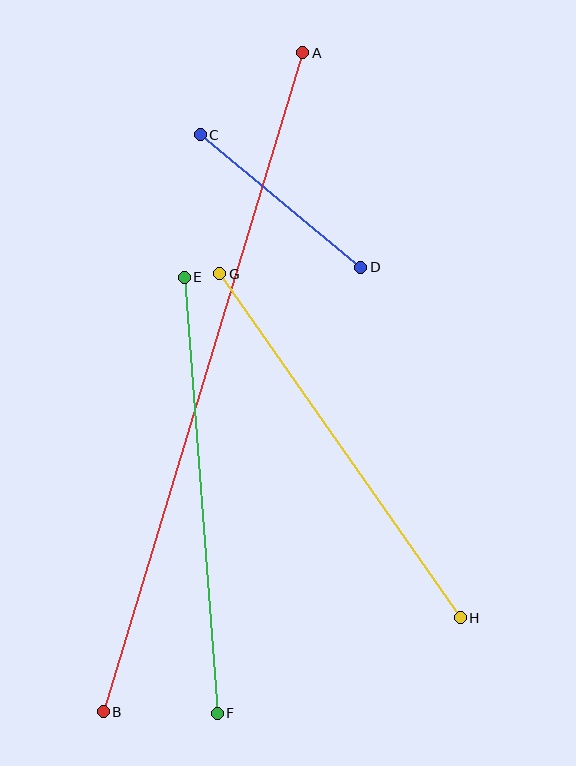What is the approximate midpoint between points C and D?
The midpoint is at approximately (281, 201) pixels.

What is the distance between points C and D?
The distance is approximately 208 pixels.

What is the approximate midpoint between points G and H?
The midpoint is at approximately (340, 446) pixels.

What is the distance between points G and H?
The distance is approximately 420 pixels.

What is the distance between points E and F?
The distance is approximately 437 pixels.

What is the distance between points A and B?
The distance is approximately 689 pixels.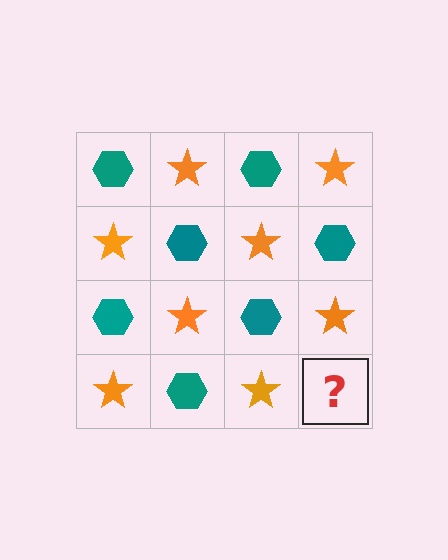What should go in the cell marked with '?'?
The missing cell should contain a teal hexagon.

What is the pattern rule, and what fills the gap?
The rule is that it alternates teal hexagon and orange star in a checkerboard pattern. The gap should be filled with a teal hexagon.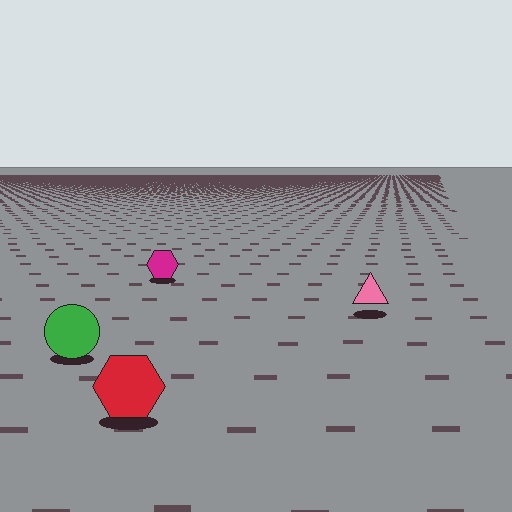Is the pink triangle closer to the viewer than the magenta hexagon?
Yes. The pink triangle is closer — you can tell from the texture gradient: the ground texture is coarser near it.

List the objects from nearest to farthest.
From nearest to farthest: the red hexagon, the green circle, the pink triangle, the magenta hexagon.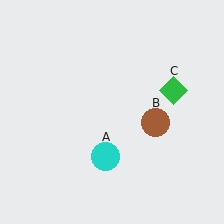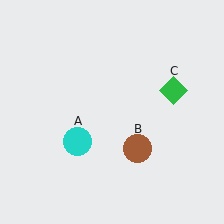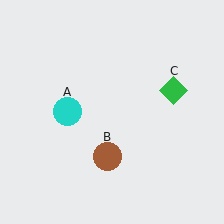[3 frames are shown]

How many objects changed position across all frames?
2 objects changed position: cyan circle (object A), brown circle (object B).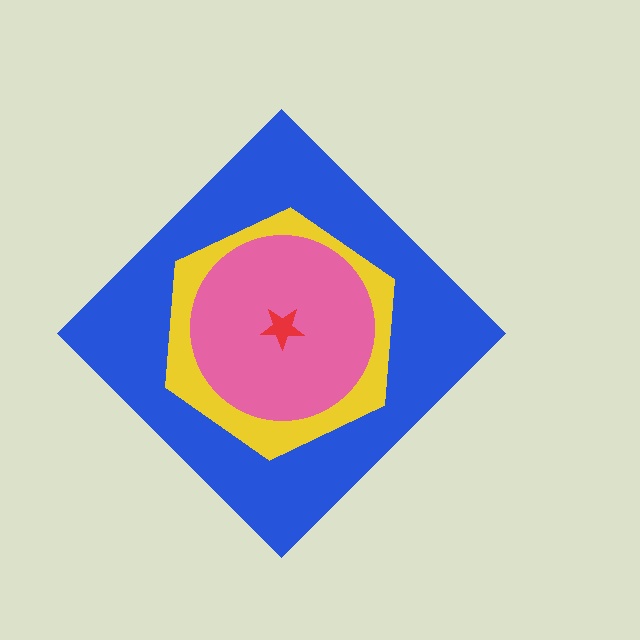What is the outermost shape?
The blue diamond.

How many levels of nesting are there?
4.